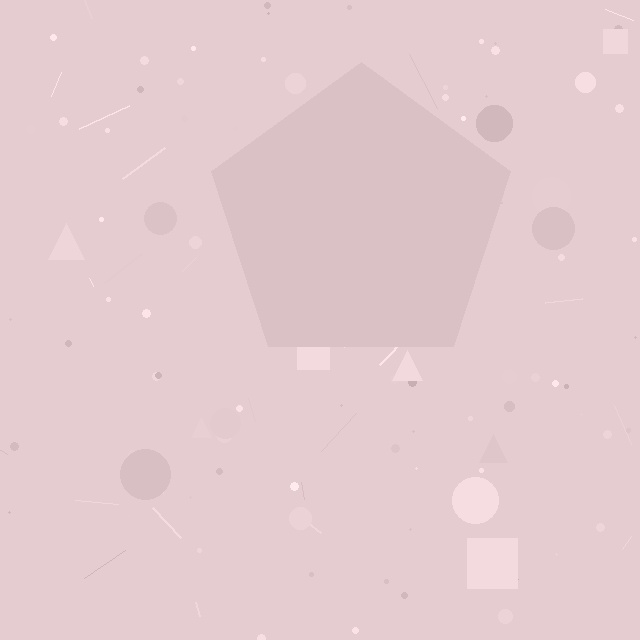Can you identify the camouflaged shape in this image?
The camouflaged shape is a pentagon.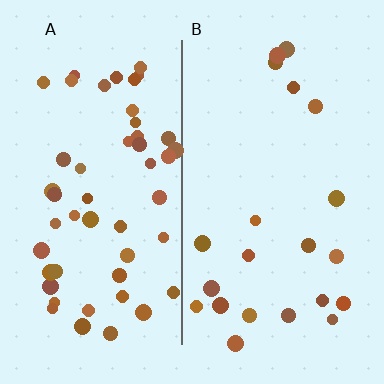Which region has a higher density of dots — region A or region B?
A (the left).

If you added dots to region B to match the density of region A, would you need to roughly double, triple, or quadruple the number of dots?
Approximately double.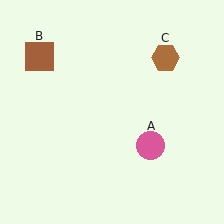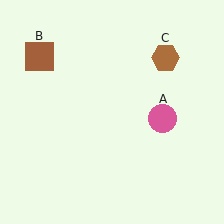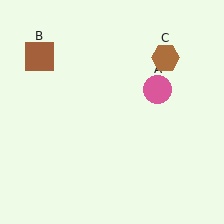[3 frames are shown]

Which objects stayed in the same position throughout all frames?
Brown square (object B) and brown hexagon (object C) remained stationary.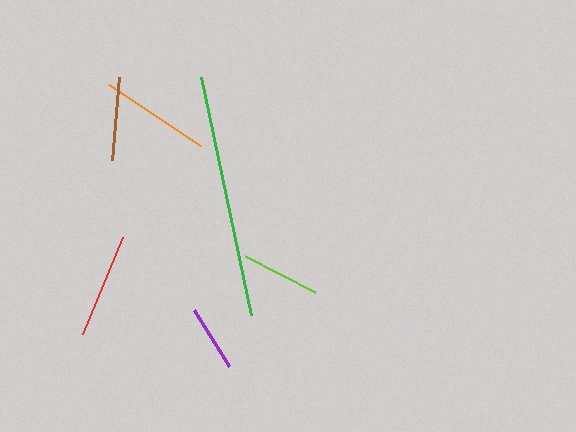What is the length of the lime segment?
The lime segment is approximately 79 pixels long.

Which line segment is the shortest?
The purple line is the shortest at approximately 66 pixels.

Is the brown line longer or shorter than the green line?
The green line is longer than the brown line.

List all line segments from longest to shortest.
From longest to shortest: green, orange, red, brown, lime, purple.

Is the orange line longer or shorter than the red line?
The orange line is longer than the red line.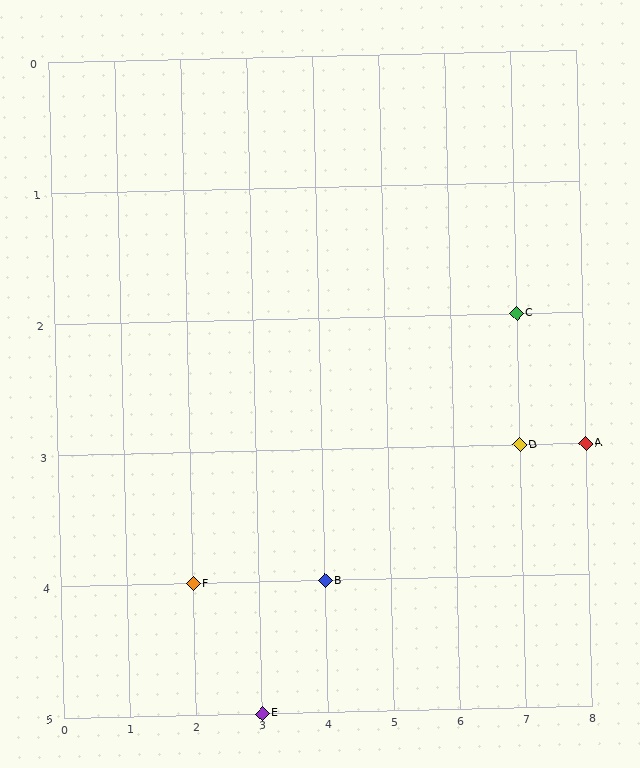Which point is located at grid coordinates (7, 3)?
Point D is at (7, 3).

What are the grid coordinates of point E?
Point E is at grid coordinates (3, 5).